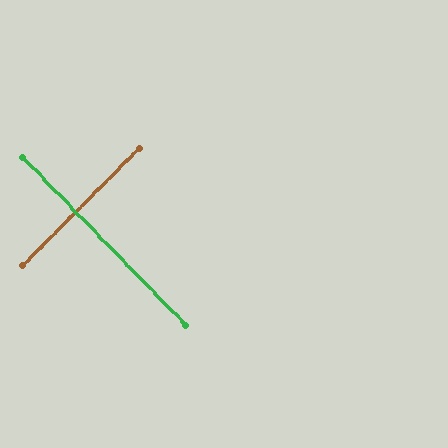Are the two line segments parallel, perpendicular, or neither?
Perpendicular — they meet at approximately 89°.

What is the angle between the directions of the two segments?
Approximately 89 degrees.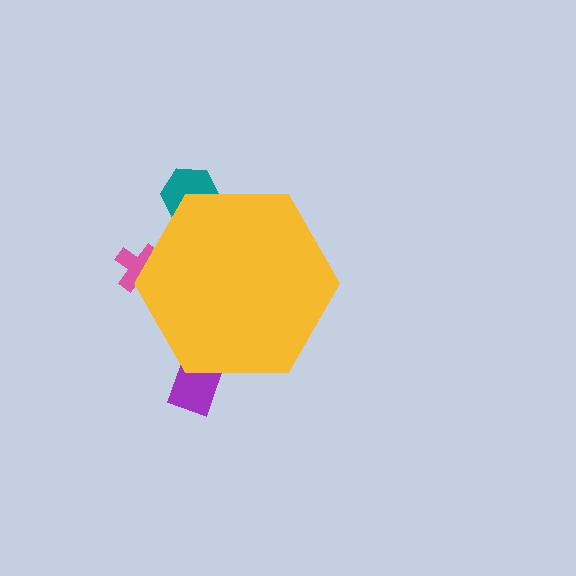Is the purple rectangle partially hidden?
Yes, the purple rectangle is partially hidden behind the yellow hexagon.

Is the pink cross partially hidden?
Yes, the pink cross is partially hidden behind the yellow hexagon.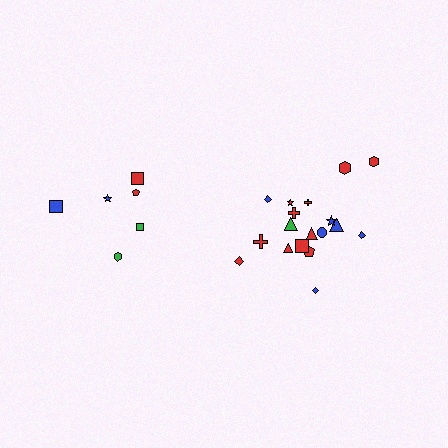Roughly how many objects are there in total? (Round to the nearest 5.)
Roughly 25 objects in total.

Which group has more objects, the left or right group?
The right group.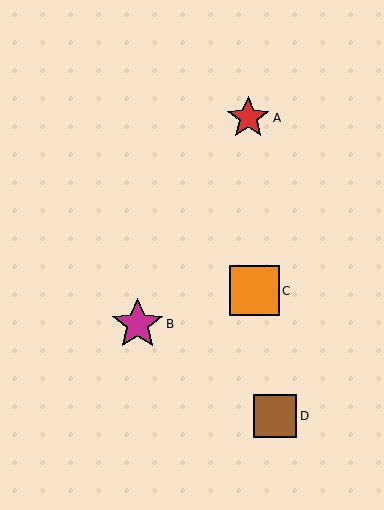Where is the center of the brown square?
The center of the brown square is at (275, 416).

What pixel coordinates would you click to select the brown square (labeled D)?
Click at (275, 416) to select the brown square D.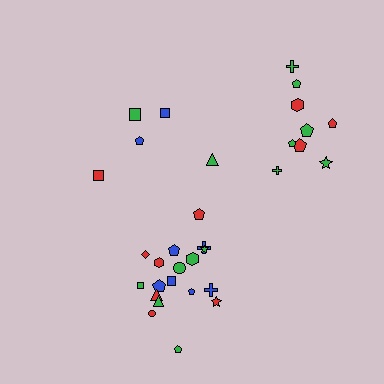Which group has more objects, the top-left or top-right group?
The top-right group.